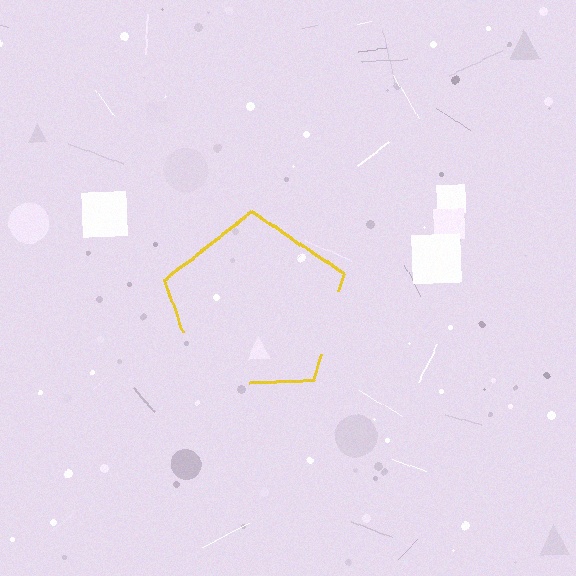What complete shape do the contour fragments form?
The contour fragments form a pentagon.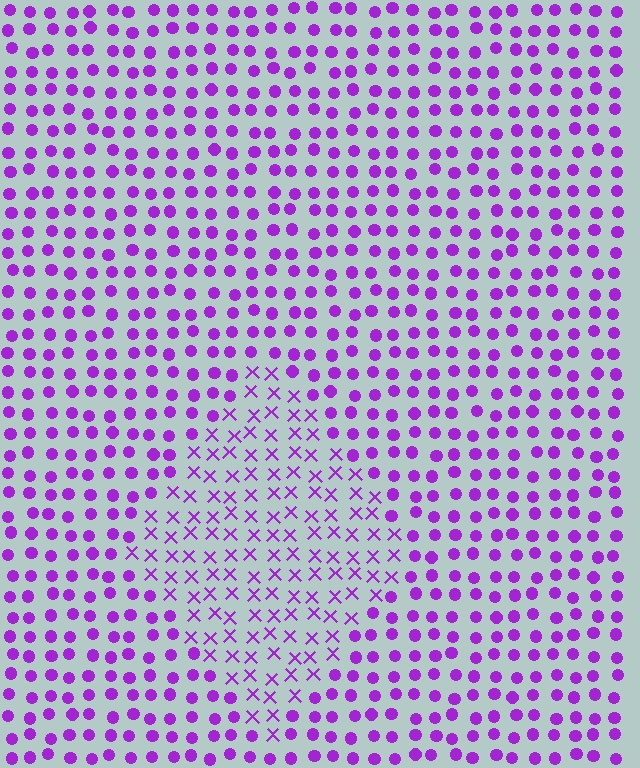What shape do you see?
I see a diamond.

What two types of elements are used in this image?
The image uses X marks inside the diamond region and circles outside it.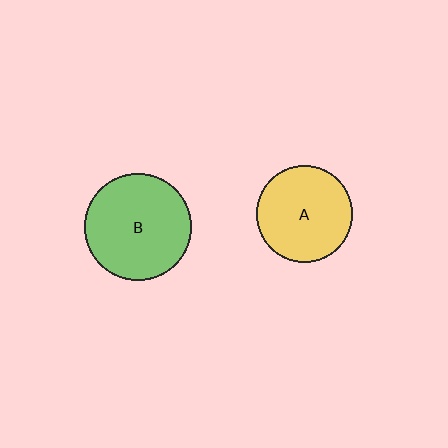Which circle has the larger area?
Circle B (green).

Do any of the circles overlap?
No, none of the circles overlap.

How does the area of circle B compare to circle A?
Approximately 1.2 times.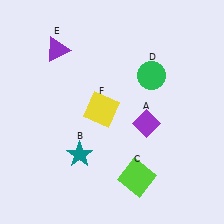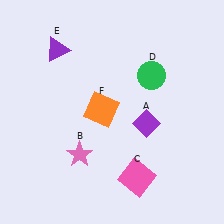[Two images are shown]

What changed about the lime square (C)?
In Image 1, C is lime. In Image 2, it changed to pink.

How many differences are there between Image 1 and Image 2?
There are 3 differences between the two images.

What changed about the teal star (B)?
In Image 1, B is teal. In Image 2, it changed to pink.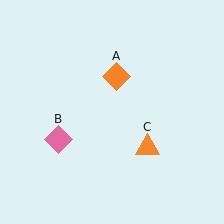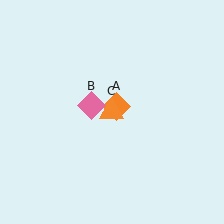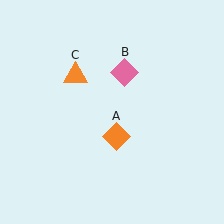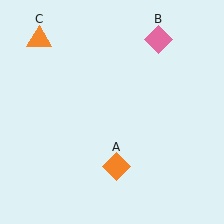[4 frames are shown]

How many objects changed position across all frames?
3 objects changed position: orange diamond (object A), pink diamond (object B), orange triangle (object C).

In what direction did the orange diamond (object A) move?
The orange diamond (object A) moved down.